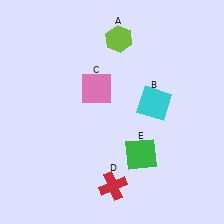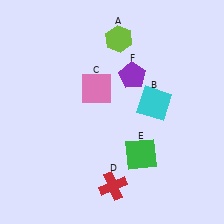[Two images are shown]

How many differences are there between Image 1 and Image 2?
There is 1 difference between the two images.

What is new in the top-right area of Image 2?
A purple pentagon (F) was added in the top-right area of Image 2.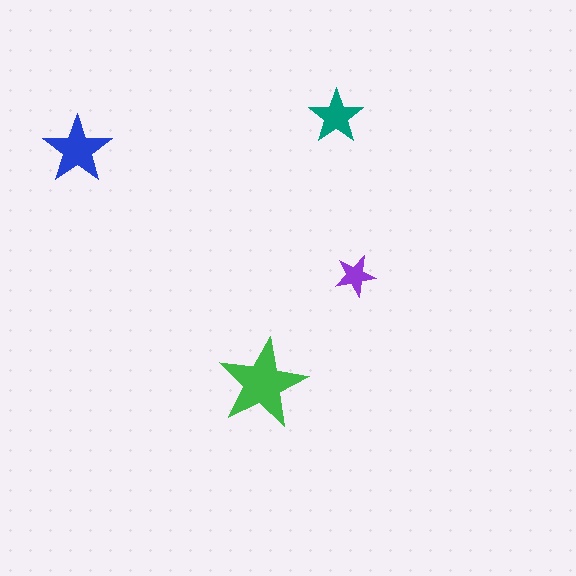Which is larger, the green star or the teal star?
The green one.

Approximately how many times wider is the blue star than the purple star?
About 1.5 times wider.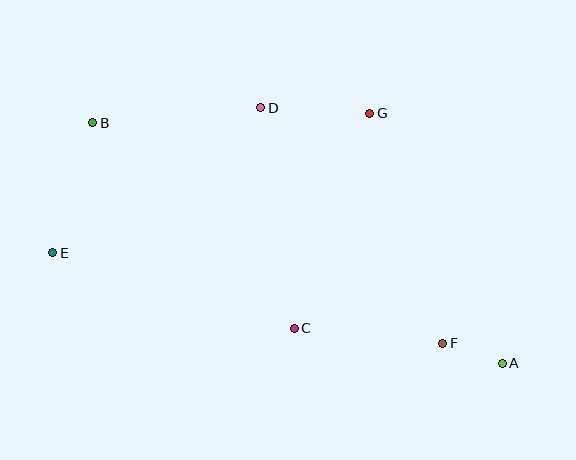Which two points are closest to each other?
Points A and F are closest to each other.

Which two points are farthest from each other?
Points A and B are farthest from each other.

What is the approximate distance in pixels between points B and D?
The distance between B and D is approximately 169 pixels.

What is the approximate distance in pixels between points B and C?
The distance between B and C is approximately 288 pixels.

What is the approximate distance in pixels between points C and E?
The distance between C and E is approximately 253 pixels.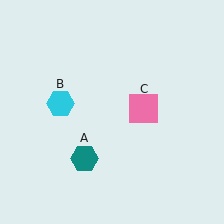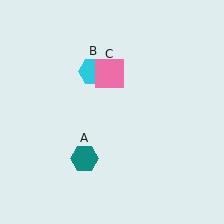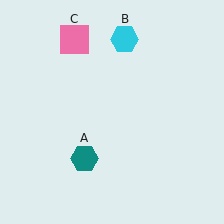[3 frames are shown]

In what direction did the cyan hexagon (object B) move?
The cyan hexagon (object B) moved up and to the right.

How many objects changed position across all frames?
2 objects changed position: cyan hexagon (object B), pink square (object C).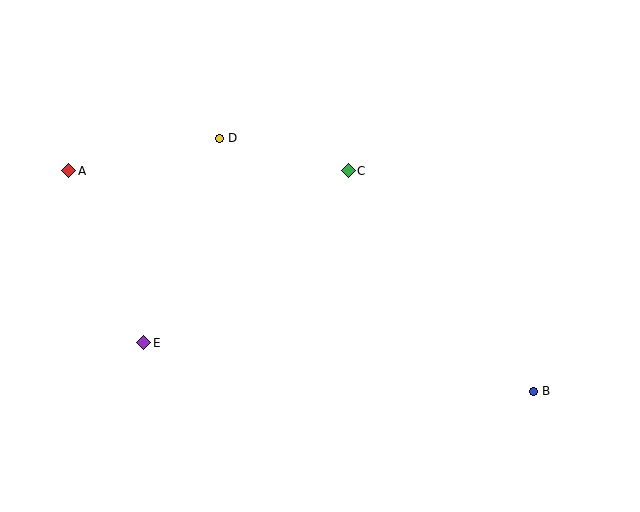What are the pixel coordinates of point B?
Point B is at (533, 391).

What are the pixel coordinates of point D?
Point D is at (219, 138).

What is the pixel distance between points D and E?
The distance between D and E is 218 pixels.